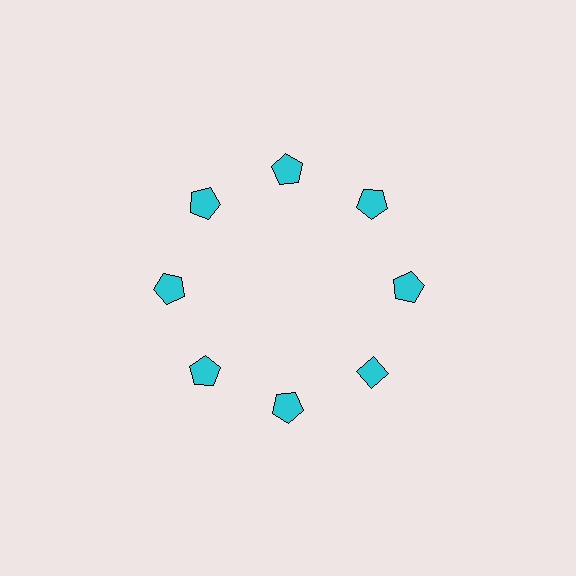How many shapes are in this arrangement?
There are 8 shapes arranged in a ring pattern.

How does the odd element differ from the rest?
It has a different shape: diamond instead of pentagon.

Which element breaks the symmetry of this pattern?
The cyan diamond at roughly the 4 o'clock position breaks the symmetry. All other shapes are cyan pentagons.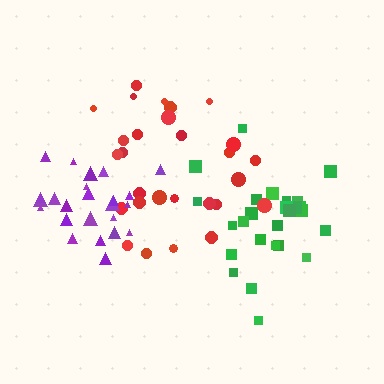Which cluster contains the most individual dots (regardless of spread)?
Red (28).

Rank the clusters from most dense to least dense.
purple, green, red.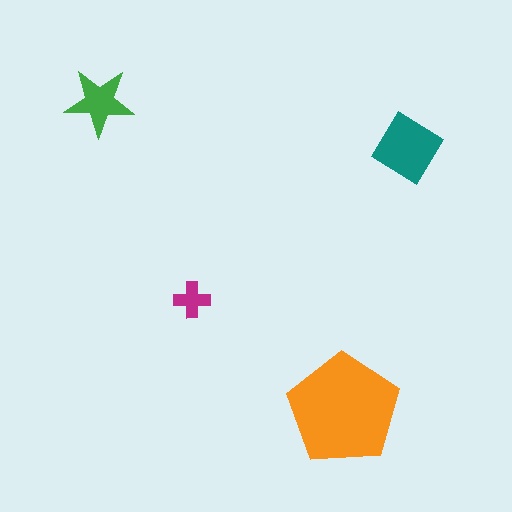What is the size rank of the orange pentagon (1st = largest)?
1st.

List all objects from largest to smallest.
The orange pentagon, the teal diamond, the green star, the magenta cross.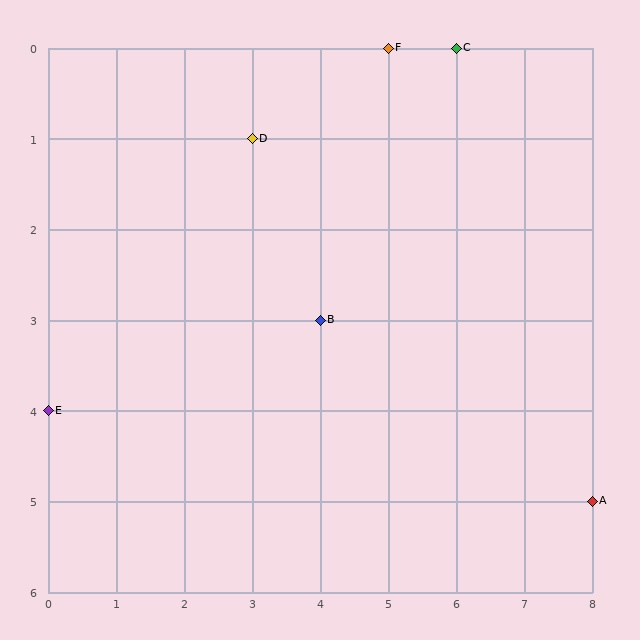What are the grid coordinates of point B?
Point B is at grid coordinates (4, 3).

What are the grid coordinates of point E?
Point E is at grid coordinates (0, 4).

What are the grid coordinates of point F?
Point F is at grid coordinates (5, 0).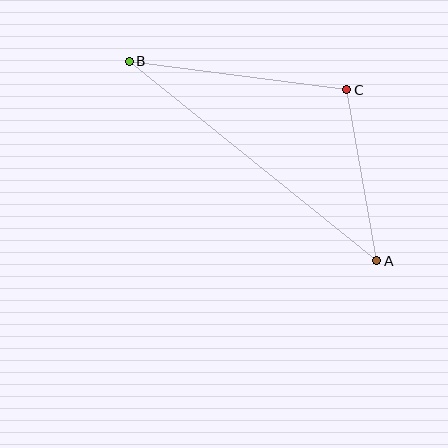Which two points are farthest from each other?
Points A and B are farthest from each other.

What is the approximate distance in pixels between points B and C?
The distance between B and C is approximately 220 pixels.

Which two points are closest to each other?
Points A and C are closest to each other.